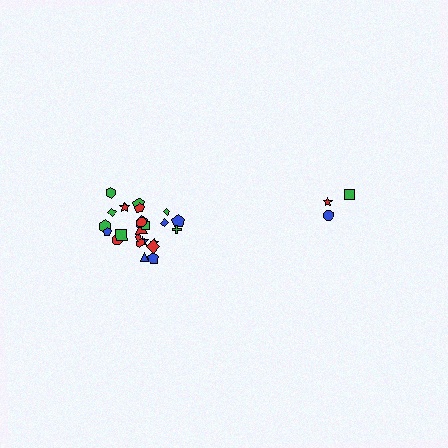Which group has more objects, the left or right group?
The left group.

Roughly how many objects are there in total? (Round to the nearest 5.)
Roughly 30 objects in total.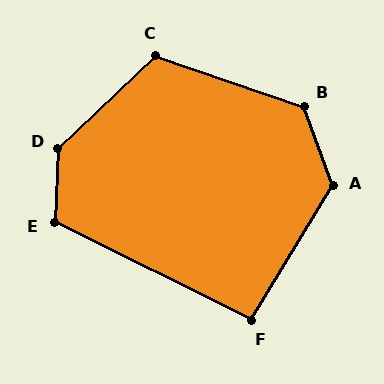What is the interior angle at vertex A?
Approximately 129 degrees (obtuse).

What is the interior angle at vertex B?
Approximately 129 degrees (obtuse).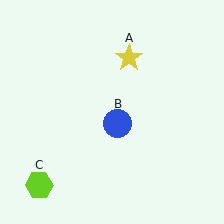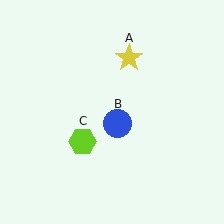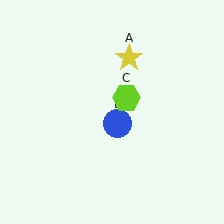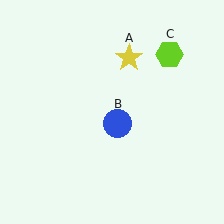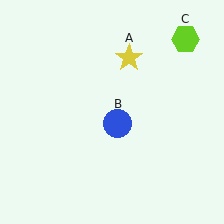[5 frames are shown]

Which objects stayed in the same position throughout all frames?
Yellow star (object A) and blue circle (object B) remained stationary.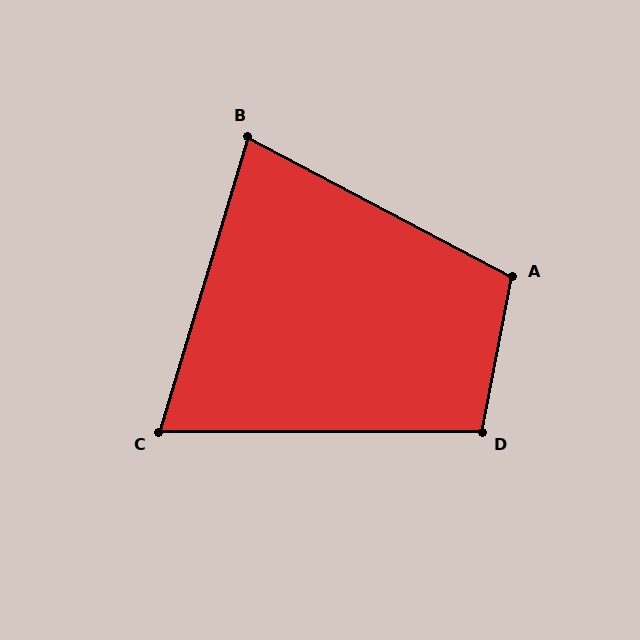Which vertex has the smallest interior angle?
C, at approximately 73 degrees.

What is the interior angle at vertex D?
Approximately 101 degrees (obtuse).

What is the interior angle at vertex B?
Approximately 79 degrees (acute).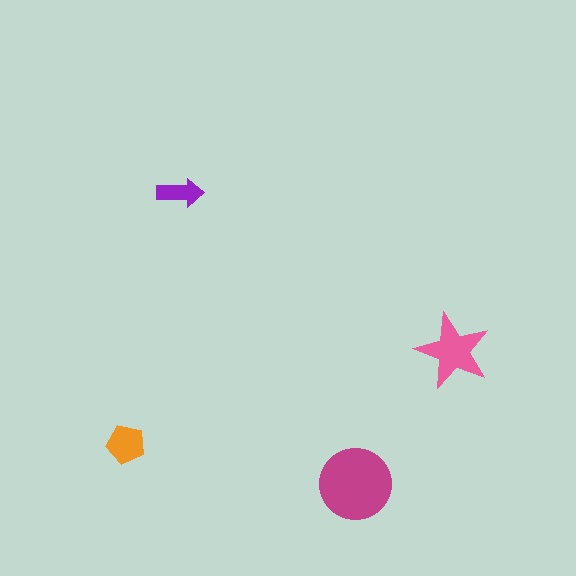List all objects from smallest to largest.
The purple arrow, the orange pentagon, the pink star, the magenta circle.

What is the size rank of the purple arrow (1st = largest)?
4th.